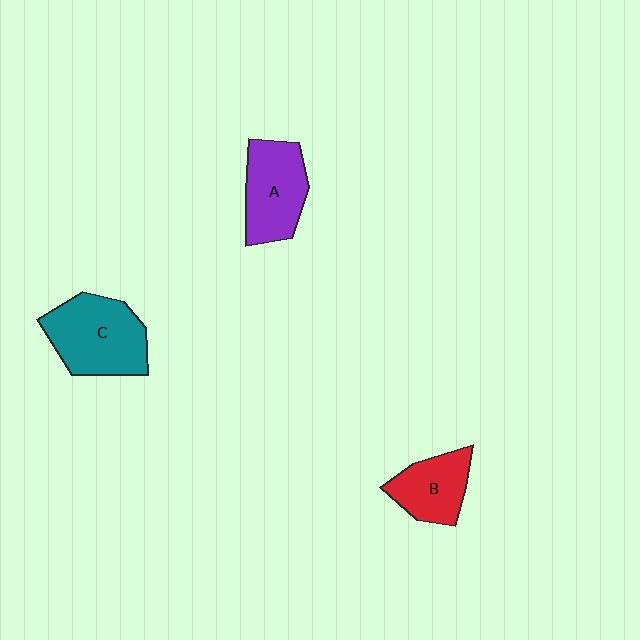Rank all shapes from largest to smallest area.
From largest to smallest: C (teal), A (purple), B (red).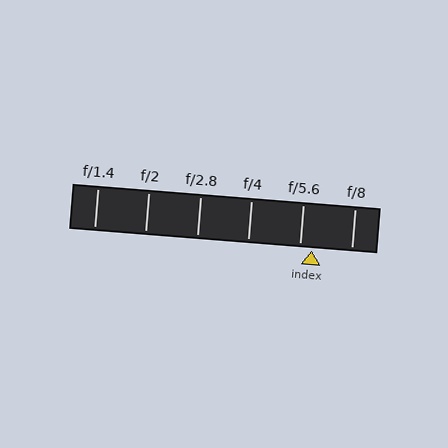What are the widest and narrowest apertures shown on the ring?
The widest aperture shown is f/1.4 and the narrowest is f/8.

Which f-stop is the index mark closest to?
The index mark is closest to f/5.6.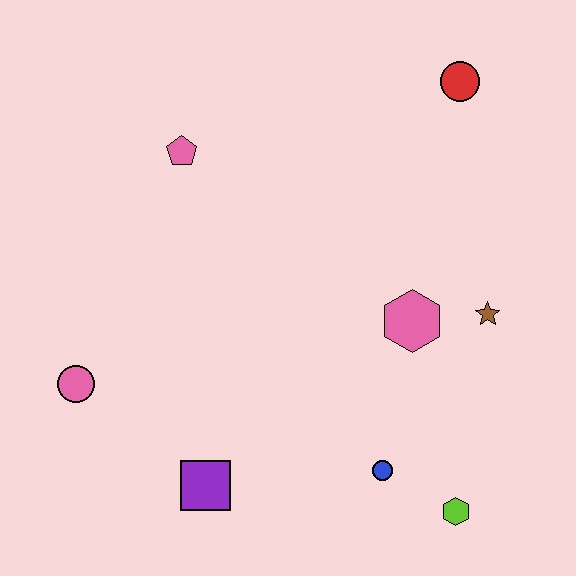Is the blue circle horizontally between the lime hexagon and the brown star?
No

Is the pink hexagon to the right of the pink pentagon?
Yes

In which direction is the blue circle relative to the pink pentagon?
The blue circle is below the pink pentagon.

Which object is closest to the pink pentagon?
The pink circle is closest to the pink pentagon.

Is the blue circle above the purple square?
Yes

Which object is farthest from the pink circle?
The red circle is farthest from the pink circle.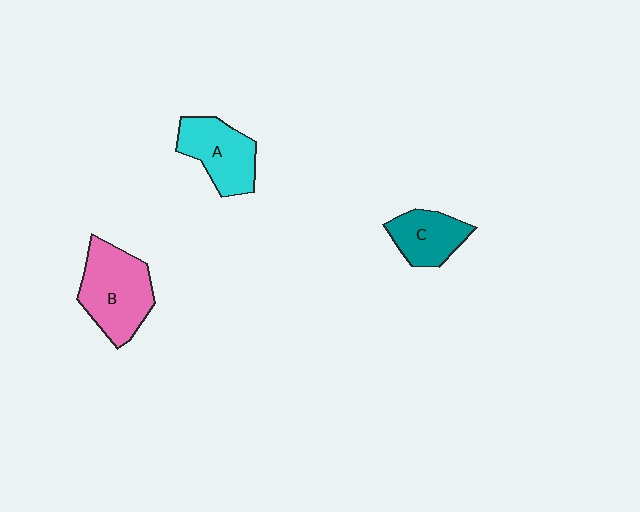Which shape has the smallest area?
Shape C (teal).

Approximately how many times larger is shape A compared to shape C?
Approximately 1.2 times.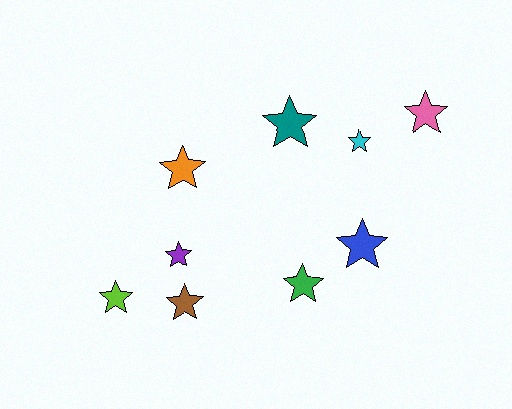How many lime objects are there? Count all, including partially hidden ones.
There is 1 lime object.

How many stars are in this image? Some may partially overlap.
There are 9 stars.